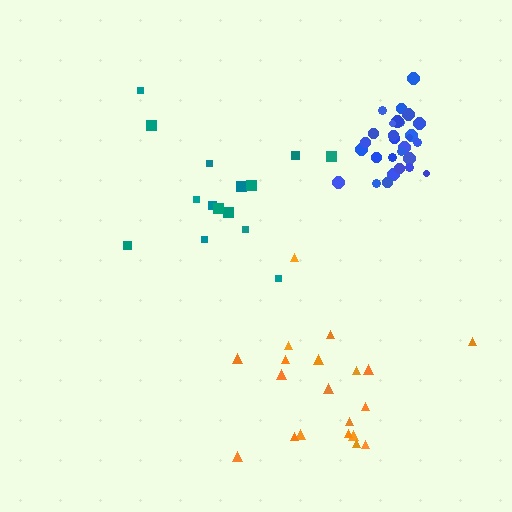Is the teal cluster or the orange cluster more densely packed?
Orange.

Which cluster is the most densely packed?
Blue.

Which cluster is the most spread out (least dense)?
Teal.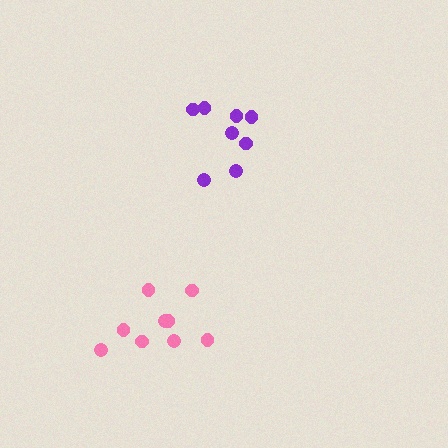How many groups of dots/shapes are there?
There are 2 groups.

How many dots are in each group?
Group 1: 9 dots, Group 2: 8 dots (17 total).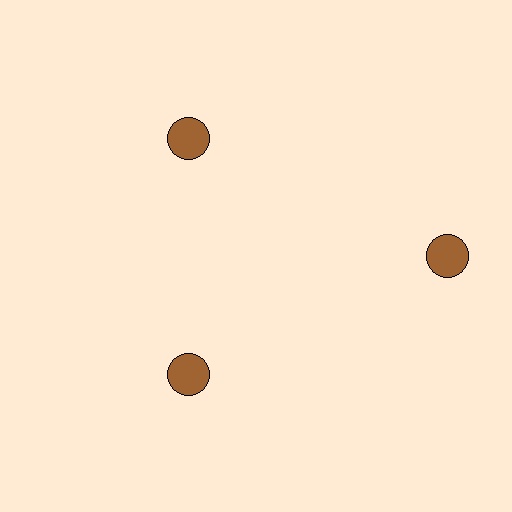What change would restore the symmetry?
The symmetry would be restored by moving it inward, back onto the ring so that all 3 circles sit at equal angles and equal distance from the center.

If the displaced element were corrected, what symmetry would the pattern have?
It would have 3-fold rotational symmetry — the pattern would map onto itself every 120 degrees.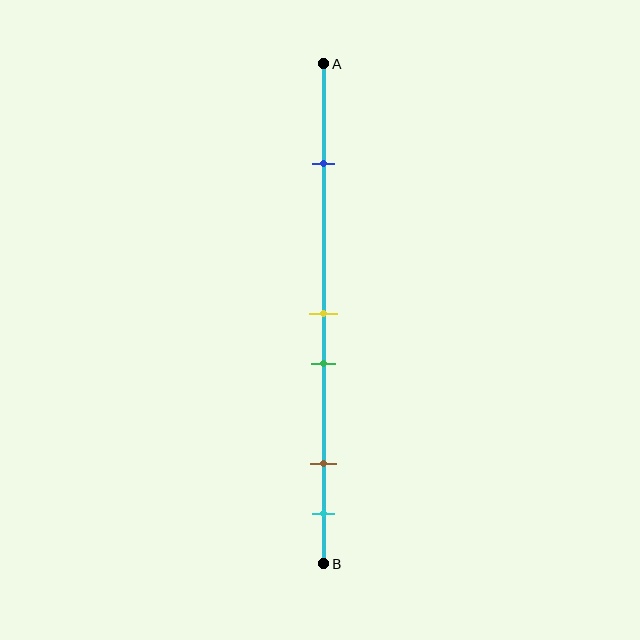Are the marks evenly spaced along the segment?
No, the marks are not evenly spaced.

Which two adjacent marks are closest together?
The yellow and green marks are the closest adjacent pair.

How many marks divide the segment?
There are 5 marks dividing the segment.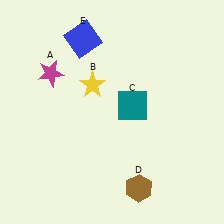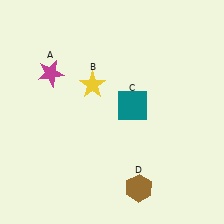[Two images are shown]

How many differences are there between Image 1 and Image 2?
There is 1 difference between the two images.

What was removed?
The blue square (E) was removed in Image 2.